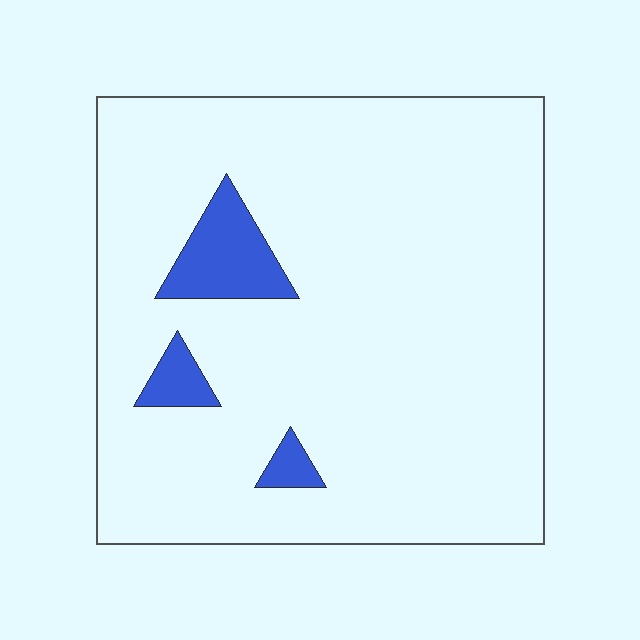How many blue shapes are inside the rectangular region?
3.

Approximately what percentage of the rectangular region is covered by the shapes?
Approximately 5%.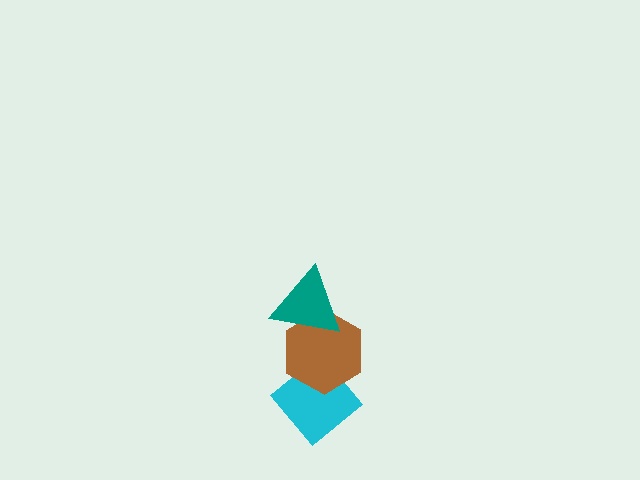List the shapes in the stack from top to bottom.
From top to bottom: the teal triangle, the brown hexagon, the cyan diamond.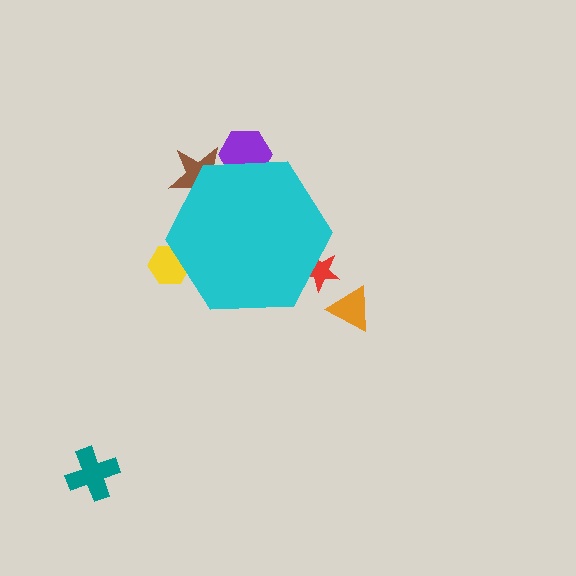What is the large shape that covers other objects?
A cyan hexagon.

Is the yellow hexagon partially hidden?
Yes, the yellow hexagon is partially hidden behind the cyan hexagon.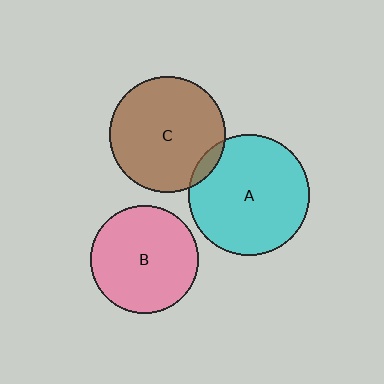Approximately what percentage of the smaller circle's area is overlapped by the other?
Approximately 5%.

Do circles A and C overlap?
Yes.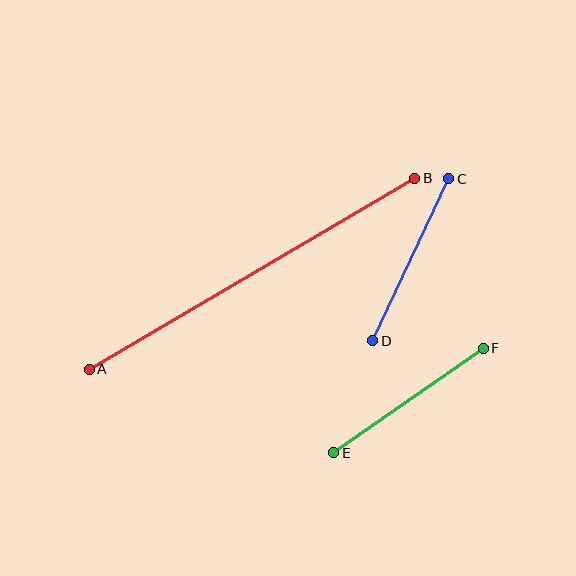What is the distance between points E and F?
The distance is approximately 182 pixels.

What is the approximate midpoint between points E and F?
The midpoint is at approximately (409, 400) pixels.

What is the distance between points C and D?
The distance is approximately 179 pixels.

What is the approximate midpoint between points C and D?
The midpoint is at approximately (411, 260) pixels.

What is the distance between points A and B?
The distance is approximately 377 pixels.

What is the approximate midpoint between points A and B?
The midpoint is at approximately (252, 274) pixels.